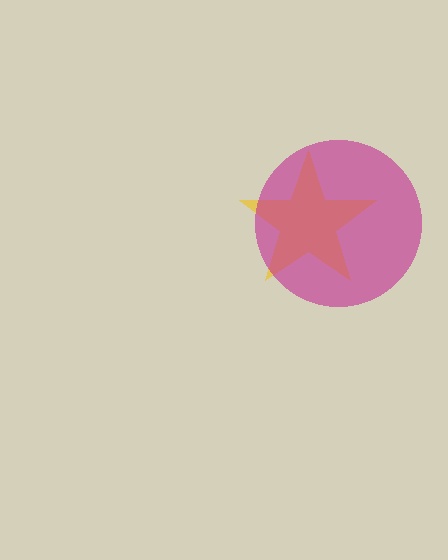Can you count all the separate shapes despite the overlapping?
Yes, there are 2 separate shapes.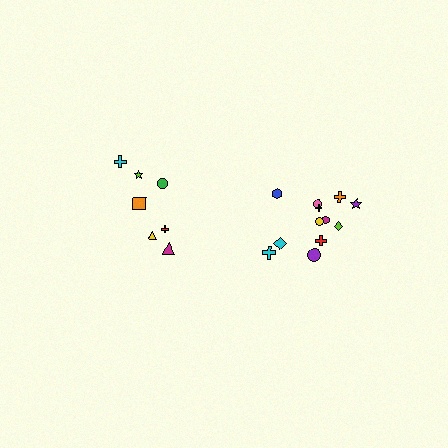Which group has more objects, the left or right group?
The right group.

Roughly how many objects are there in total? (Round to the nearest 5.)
Roughly 20 objects in total.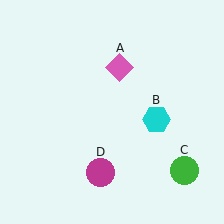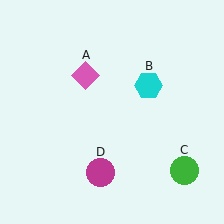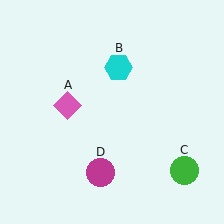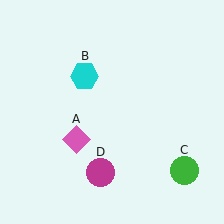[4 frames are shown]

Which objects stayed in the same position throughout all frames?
Green circle (object C) and magenta circle (object D) remained stationary.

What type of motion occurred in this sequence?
The pink diamond (object A), cyan hexagon (object B) rotated counterclockwise around the center of the scene.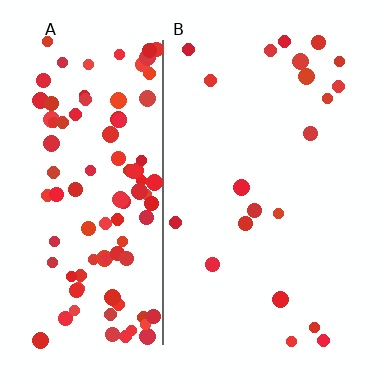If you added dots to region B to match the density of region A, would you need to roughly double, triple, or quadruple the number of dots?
Approximately quadruple.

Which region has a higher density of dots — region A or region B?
A (the left).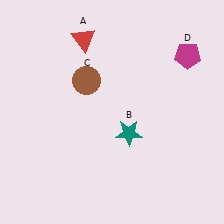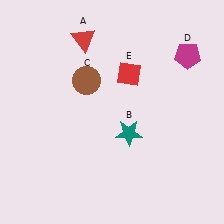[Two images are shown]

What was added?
A red diamond (E) was added in Image 2.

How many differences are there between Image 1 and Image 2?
There is 1 difference between the two images.